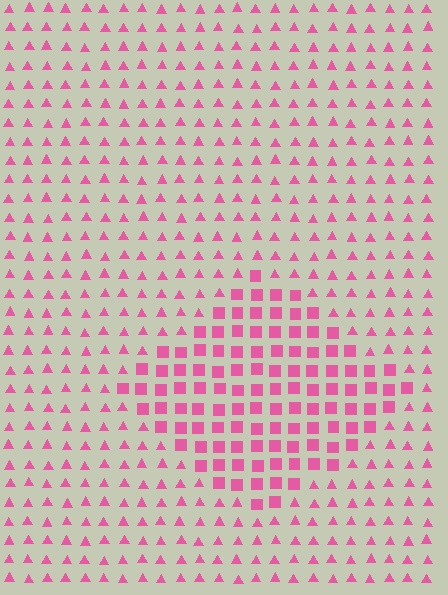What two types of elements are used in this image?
The image uses squares inside the diamond region and triangles outside it.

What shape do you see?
I see a diamond.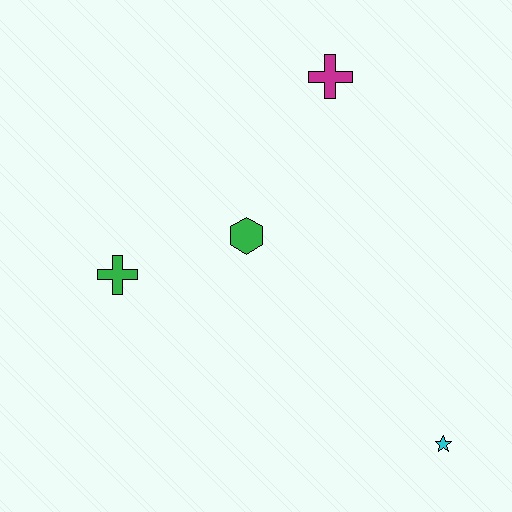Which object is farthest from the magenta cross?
The cyan star is farthest from the magenta cross.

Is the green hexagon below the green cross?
No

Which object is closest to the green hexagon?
The green cross is closest to the green hexagon.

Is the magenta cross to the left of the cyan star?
Yes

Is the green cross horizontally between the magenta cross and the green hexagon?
No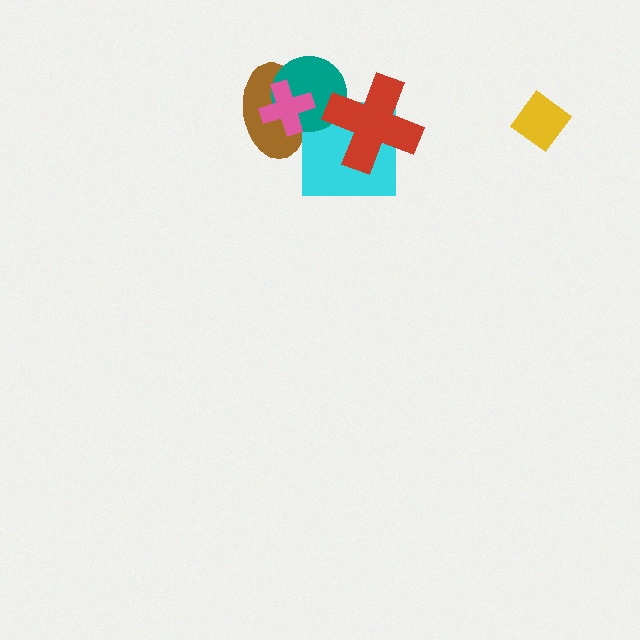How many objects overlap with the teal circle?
4 objects overlap with the teal circle.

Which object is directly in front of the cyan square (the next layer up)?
The teal circle is directly in front of the cyan square.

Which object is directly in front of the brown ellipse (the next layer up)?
The cyan square is directly in front of the brown ellipse.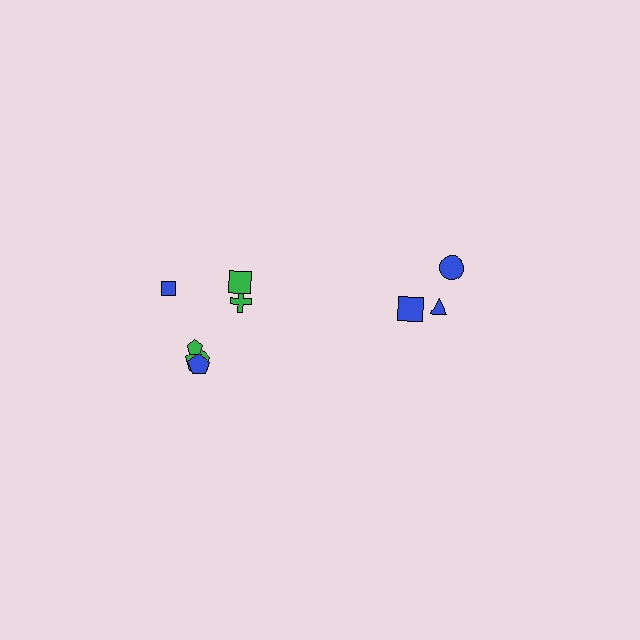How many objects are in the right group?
There are 3 objects.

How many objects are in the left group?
There are 6 objects.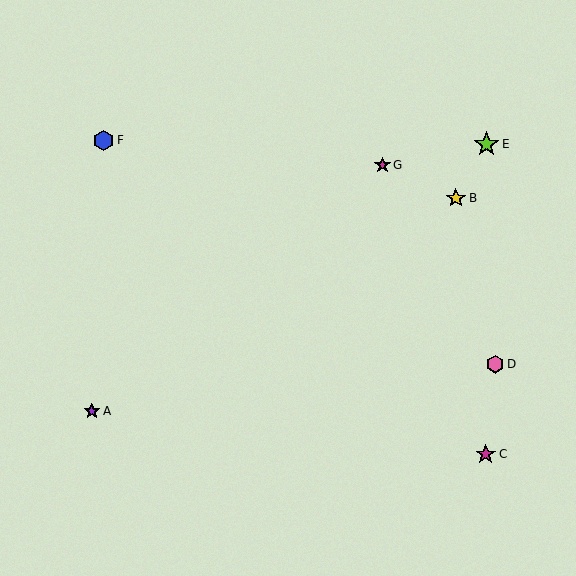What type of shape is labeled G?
Shape G is a magenta star.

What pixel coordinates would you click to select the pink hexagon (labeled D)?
Click at (495, 364) to select the pink hexagon D.